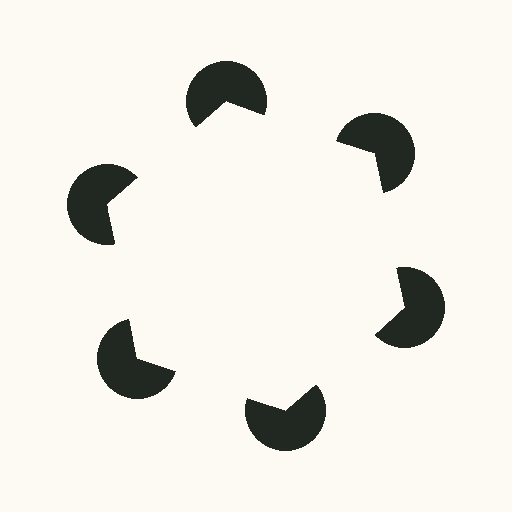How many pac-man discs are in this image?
There are 6 — one at each vertex of the illusory hexagon.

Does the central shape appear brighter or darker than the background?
It typically appears slightly brighter than the background, even though no actual brightness change is drawn.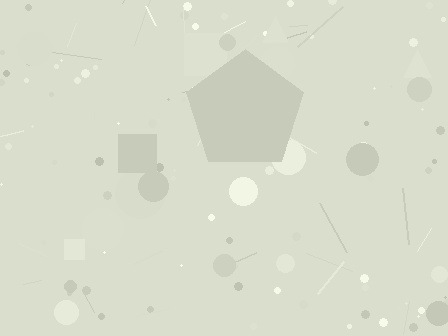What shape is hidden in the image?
A pentagon is hidden in the image.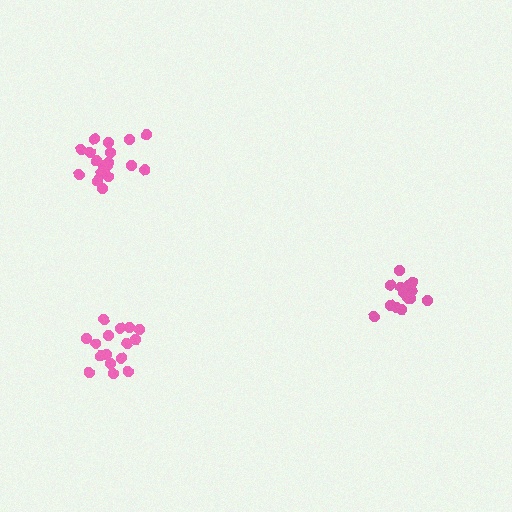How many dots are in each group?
Group 1: 15 dots, Group 2: 19 dots, Group 3: 16 dots (50 total).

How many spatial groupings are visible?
There are 3 spatial groupings.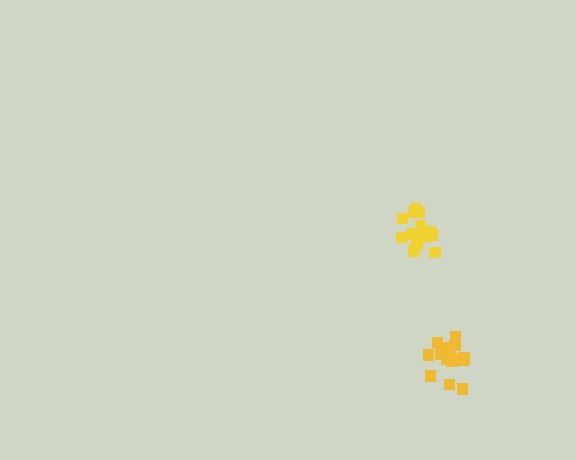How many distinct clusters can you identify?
There are 2 distinct clusters.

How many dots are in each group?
Group 1: 15 dots, Group 2: 16 dots (31 total).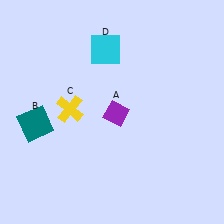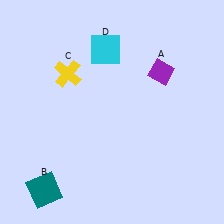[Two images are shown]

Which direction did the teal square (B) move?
The teal square (B) moved down.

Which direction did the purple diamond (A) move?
The purple diamond (A) moved right.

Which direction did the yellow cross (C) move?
The yellow cross (C) moved up.